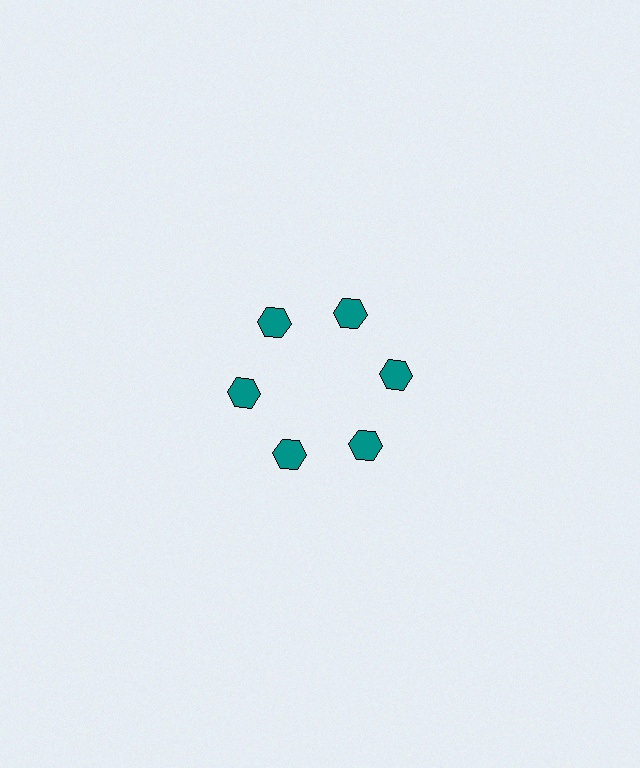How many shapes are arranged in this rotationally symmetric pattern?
There are 6 shapes, arranged in 6 groups of 1.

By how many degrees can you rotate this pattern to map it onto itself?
The pattern maps onto itself every 60 degrees of rotation.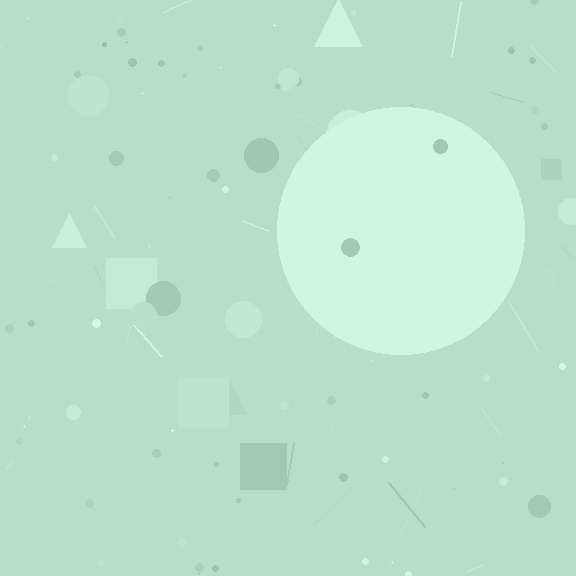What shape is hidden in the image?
A circle is hidden in the image.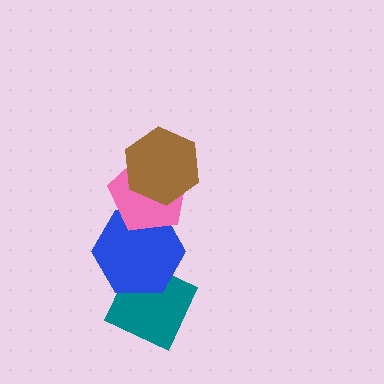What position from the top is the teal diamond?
The teal diamond is 4th from the top.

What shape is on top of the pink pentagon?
The brown hexagon is on top of the pink pentagon.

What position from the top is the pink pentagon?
The pink pentagon is 2nd from the top.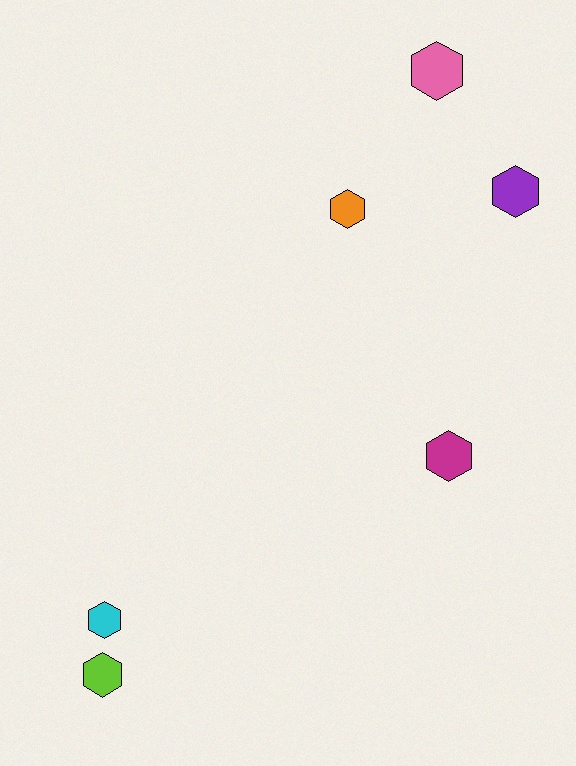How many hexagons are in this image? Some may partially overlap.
There are 6 hexagons.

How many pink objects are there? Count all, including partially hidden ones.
There is 1 pink object.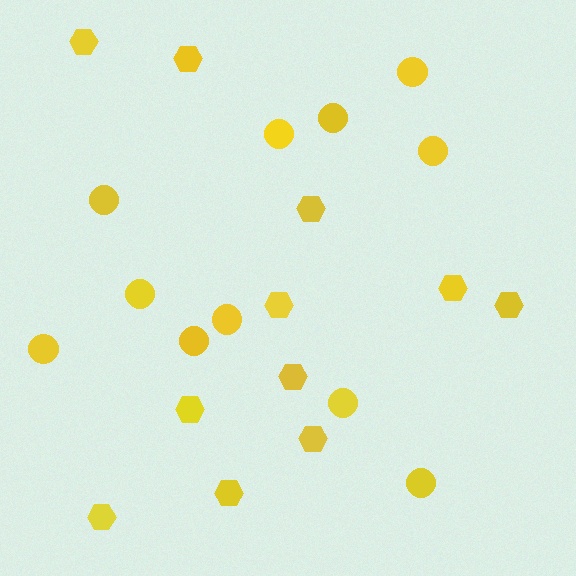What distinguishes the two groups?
There are 2 groups: one group of circles (11) and one group of hexagons (11).